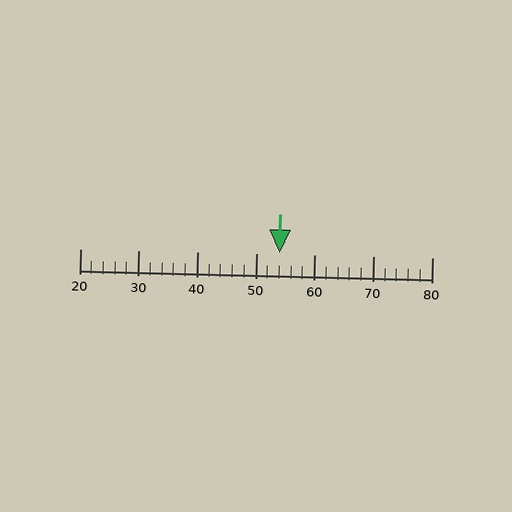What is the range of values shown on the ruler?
The ruler shows values from 20 to 80.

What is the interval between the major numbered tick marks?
The major tick marks are spaced 10 units apart.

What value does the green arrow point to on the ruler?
The green arrow points to approximately 54.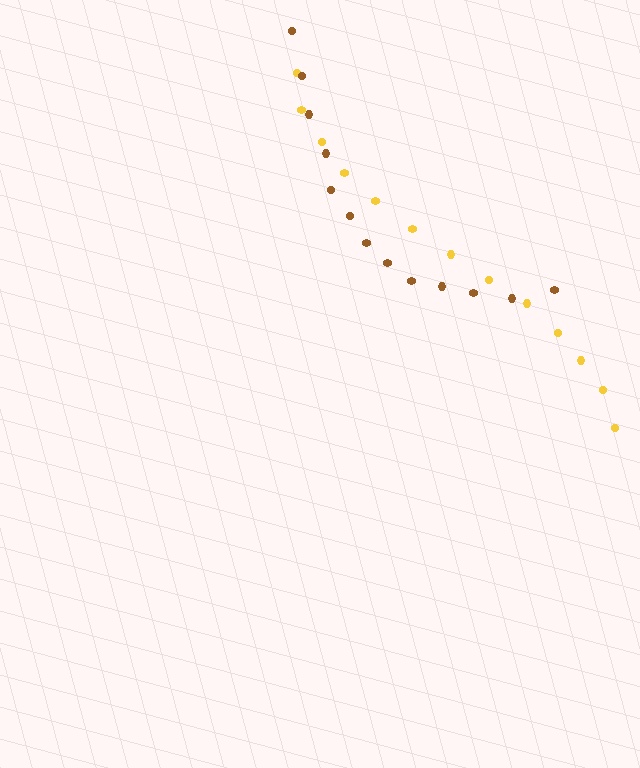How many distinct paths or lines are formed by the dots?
There are 2 distinct paths.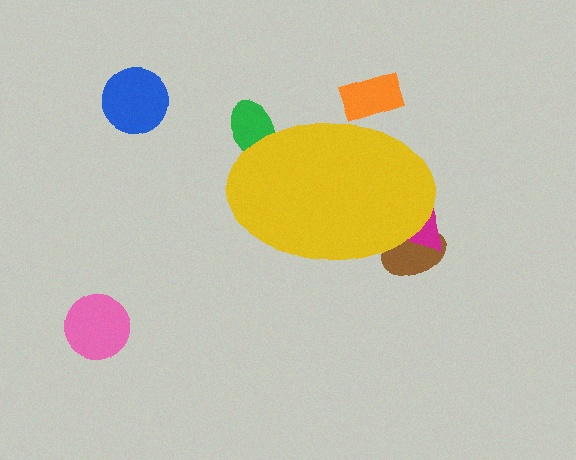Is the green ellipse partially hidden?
Yes, the green ellipse is partially hidden behind the yellow ellipse.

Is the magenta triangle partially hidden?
Yes, the magenta triangle is partially hidden behind the yellow ellipse.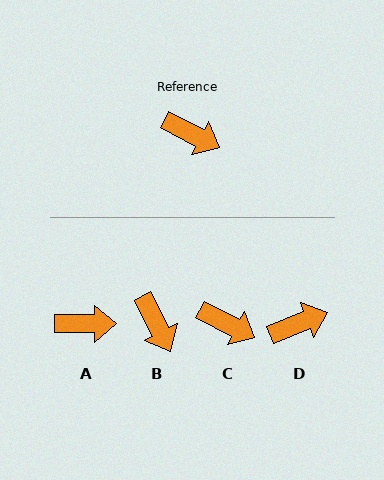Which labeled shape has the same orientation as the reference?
C.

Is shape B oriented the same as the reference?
No, it is off by about 36 degrees.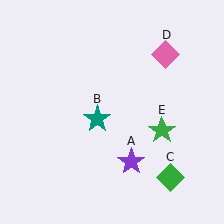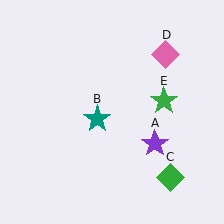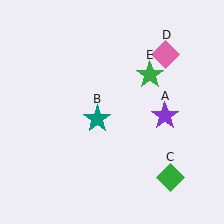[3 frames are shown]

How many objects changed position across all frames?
2 objects changed position: purple star (object A), green star (object E).